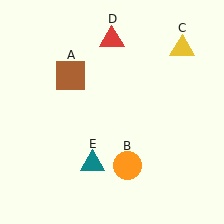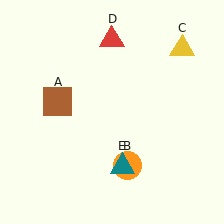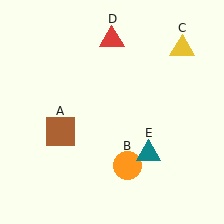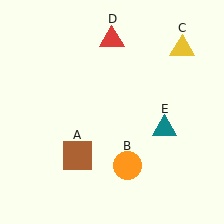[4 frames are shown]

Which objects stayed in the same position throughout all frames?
Orange circle (object B) and yellow triangle (object C) and red triangle (object D) remained stationary.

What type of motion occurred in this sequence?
The brown square (object A), teal triangle (object E) rotated counterclockwise around the center of the scene.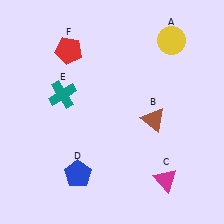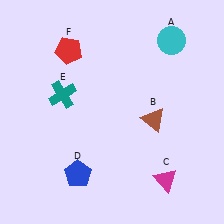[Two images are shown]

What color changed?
The circle (A) changed from yellow in Image 1 to cyan in Image 2.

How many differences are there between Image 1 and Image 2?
There is 1 difference between the two images.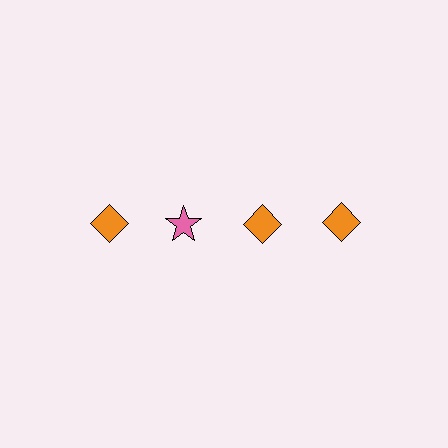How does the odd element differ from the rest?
It differs in both color (pink instead of orange) and shape (star instead of diamond).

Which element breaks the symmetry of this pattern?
The pink star in the top row, second from left column breaks the symmetry. All other shapes are orange diamonds.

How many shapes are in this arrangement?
There are 4 shapes arranged in a grid pattern.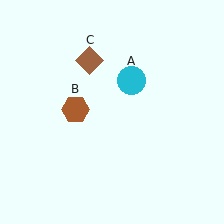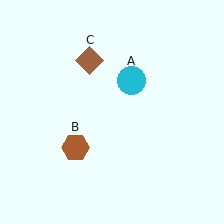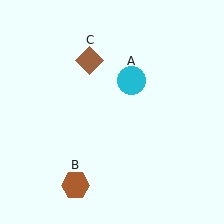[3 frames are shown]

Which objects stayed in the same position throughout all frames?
Cyan circle (object A) and brown diamond (object C) remained stationary.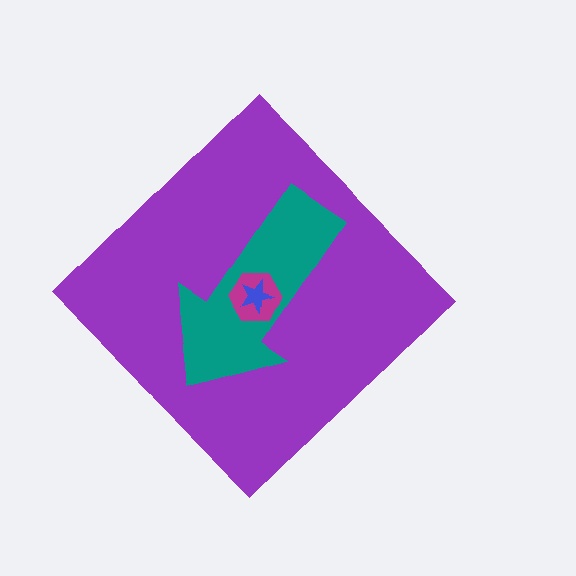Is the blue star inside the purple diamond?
Yes.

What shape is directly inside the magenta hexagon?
The blue star.